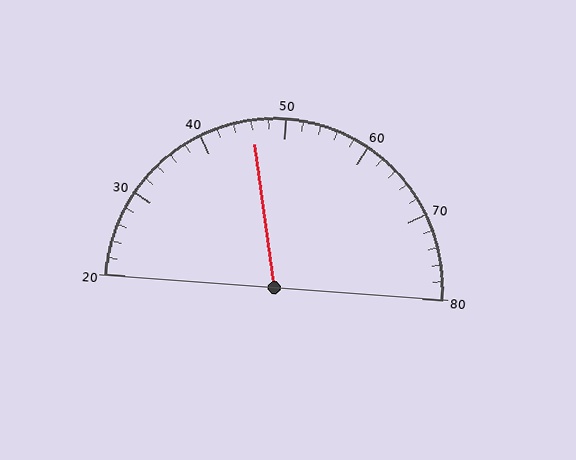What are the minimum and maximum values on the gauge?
The gauge ranges from 20 to 80.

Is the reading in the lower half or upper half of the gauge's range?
The reading is in the lower half of the range (20 to 80).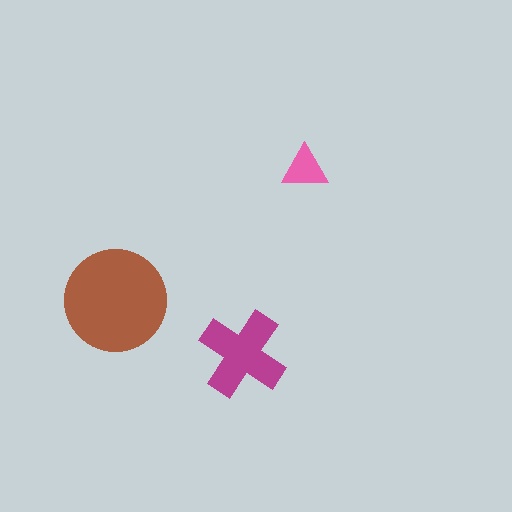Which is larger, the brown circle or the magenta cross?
The brown circle.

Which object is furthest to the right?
The pink triangle is rightmost.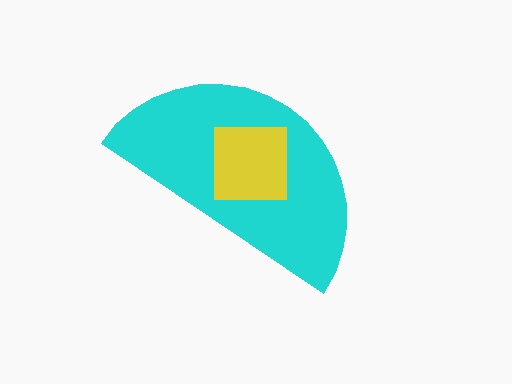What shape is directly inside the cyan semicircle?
The yellow square.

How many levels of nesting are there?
2.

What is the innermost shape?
The yellow square.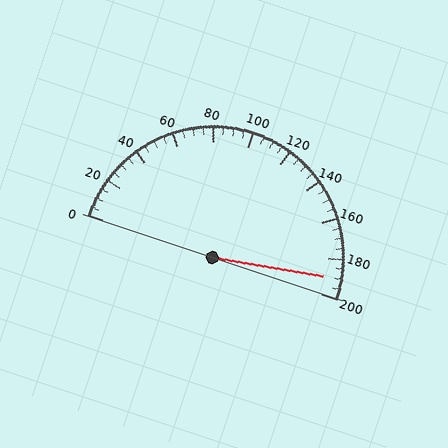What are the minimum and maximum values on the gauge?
The gauge ranges from 0 to 200.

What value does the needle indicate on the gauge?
The needle indicates approximately 190.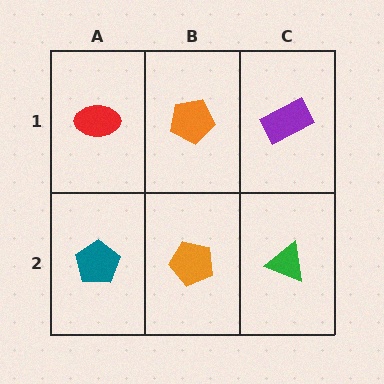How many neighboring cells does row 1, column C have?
2.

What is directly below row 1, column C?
A green triangle.